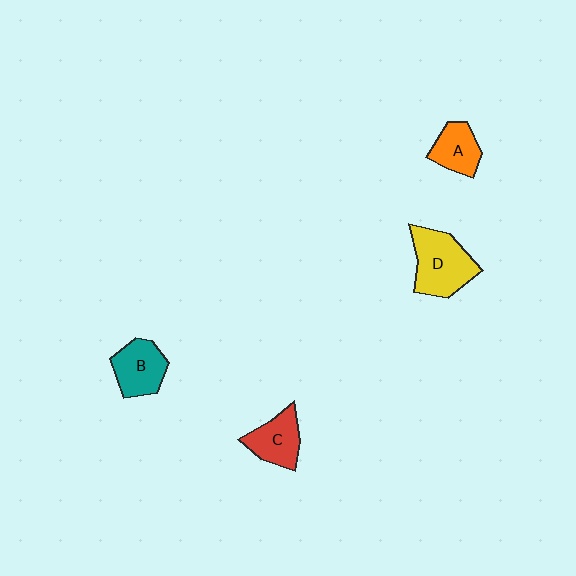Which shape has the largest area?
Shape D (yellow).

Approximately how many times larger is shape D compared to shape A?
Approximately 1.7 times.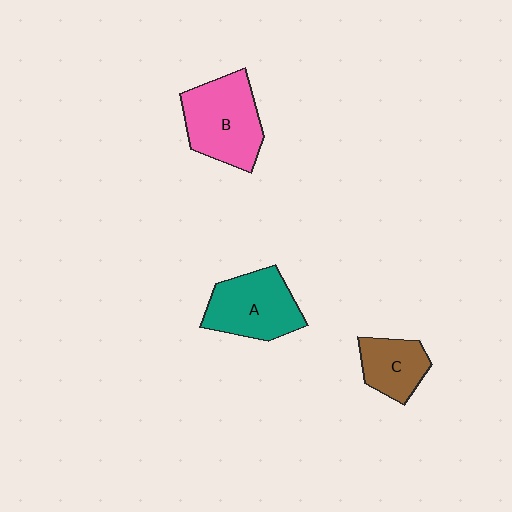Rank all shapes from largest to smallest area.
From largest to smallest: B (pink), A (teal), C (brown).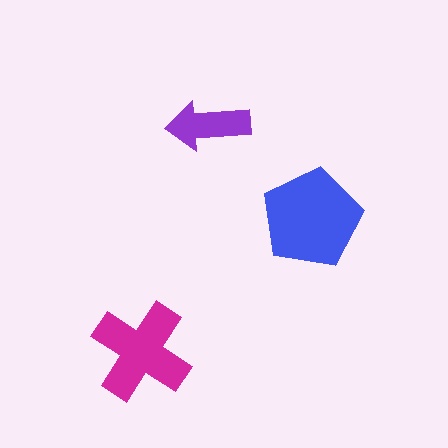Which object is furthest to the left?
The magenta cross is leftmost.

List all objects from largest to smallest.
The blue pentagon, the magenta cross, the purple arrow.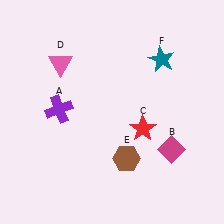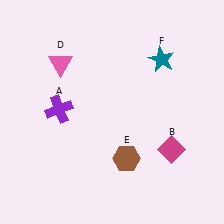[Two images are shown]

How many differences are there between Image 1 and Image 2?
There is 1 difference between the two images.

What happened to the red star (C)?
The red star (C) was removed in Image 2. It was in the bottom-right area of Image 1.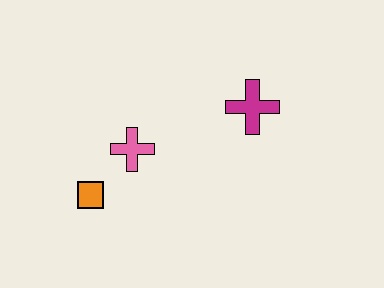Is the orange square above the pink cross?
No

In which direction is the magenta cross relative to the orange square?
The magenta cross is to the right of the orange square.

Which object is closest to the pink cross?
The orange square is closest to the pink cross.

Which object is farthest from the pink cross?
The magenta cross is farthest from the pink cross.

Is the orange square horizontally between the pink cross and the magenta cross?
No